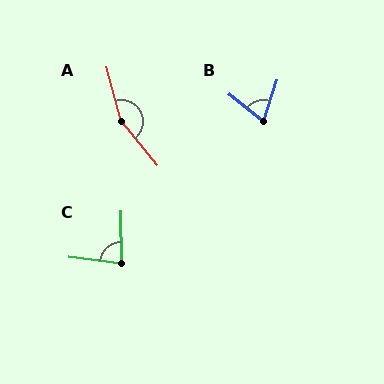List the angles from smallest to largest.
B (69°), C (82°), A (156°).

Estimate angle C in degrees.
Approximately 82 degrees.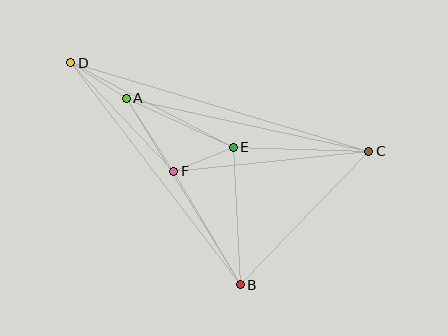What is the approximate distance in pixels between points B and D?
The distance between B and D is approximately 280 pixels.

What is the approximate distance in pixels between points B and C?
The distance between B and C is approximately 186 pixels.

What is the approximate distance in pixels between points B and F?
The distance between B and F is approximately 132 pixels.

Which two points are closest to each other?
Points E and F are closest to each other.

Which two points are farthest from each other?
Points C and D are farthest from each other.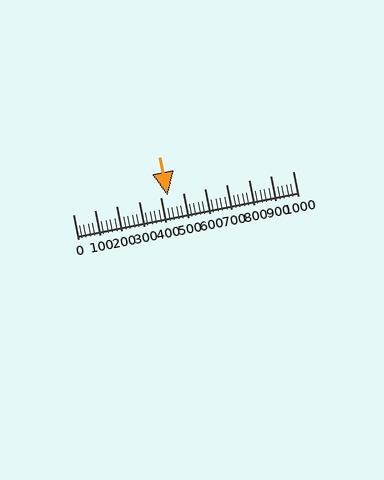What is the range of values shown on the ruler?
The ruler shows values from 0 to 1000.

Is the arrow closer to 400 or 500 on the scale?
The arrow is closer to 400.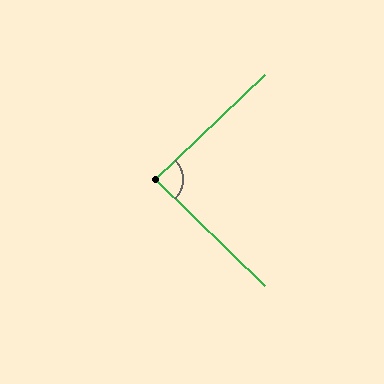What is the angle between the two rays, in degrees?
Approximately 88 degrees.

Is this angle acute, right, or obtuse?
It is approximately a right angle.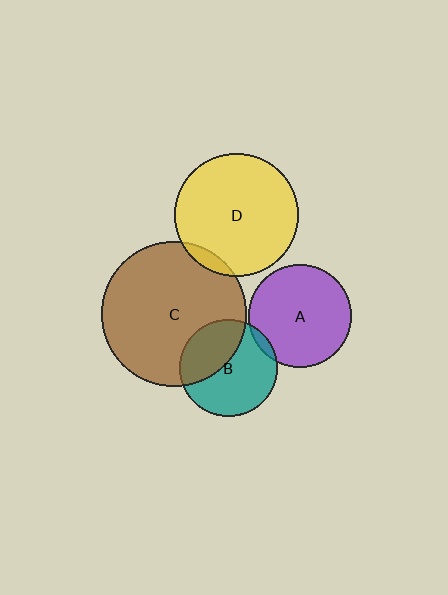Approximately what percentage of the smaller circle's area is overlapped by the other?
Approximately 5%.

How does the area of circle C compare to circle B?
Approximately 2.2 times.